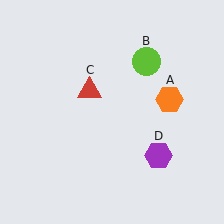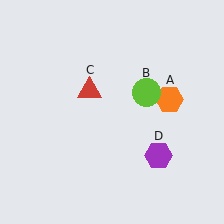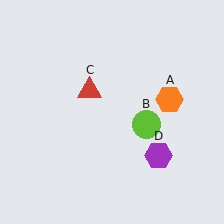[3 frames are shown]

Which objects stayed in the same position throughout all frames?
Orange hexagon (object A) and red triangle (object C) and purple hexagon (object D) remained stationary.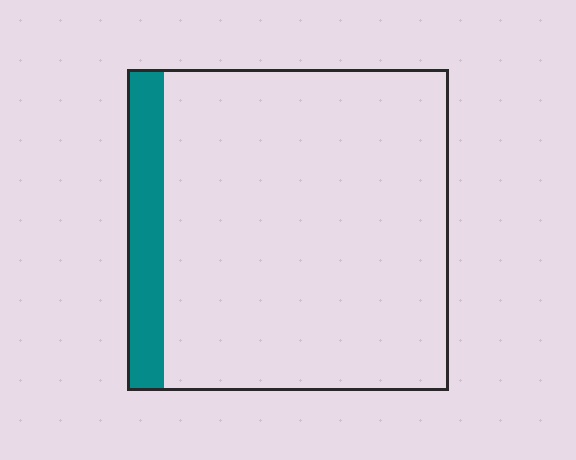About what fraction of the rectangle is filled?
About one eighth (1/8).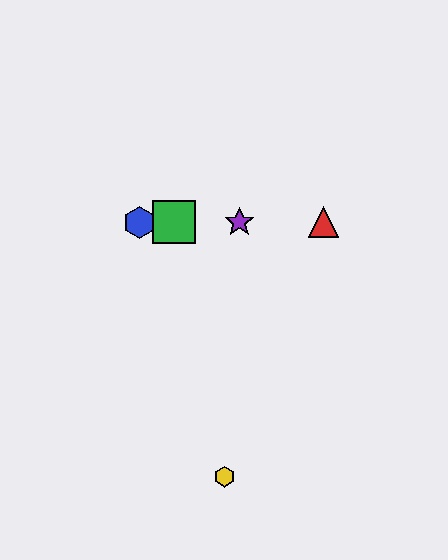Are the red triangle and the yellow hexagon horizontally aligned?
No, the red triangle is at y≈222 and the yellow hexagon is at y≈477.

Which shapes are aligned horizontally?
The red triangle, the blue hexagon, the green square, the purple star are aligned horizontally.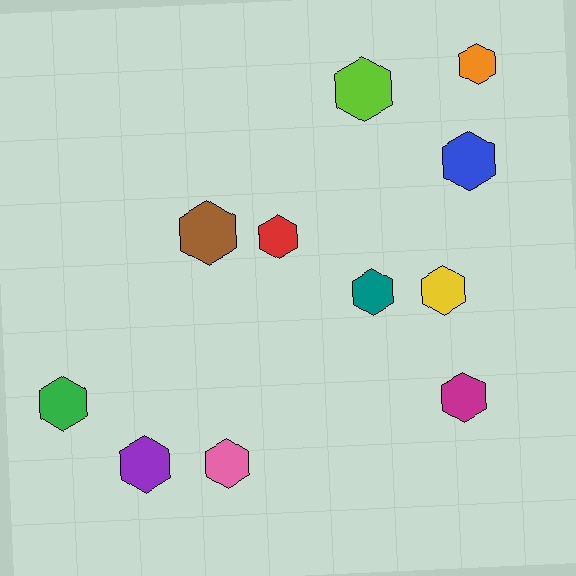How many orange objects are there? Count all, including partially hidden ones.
There is 1 orange object.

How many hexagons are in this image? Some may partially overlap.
There are 11 hexagons.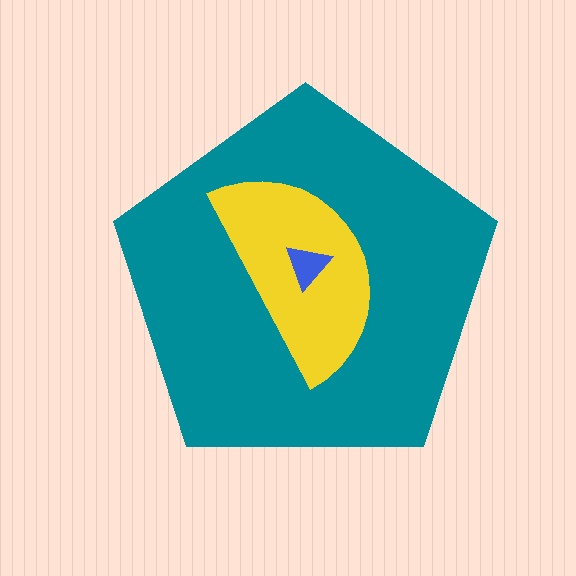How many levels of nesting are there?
3.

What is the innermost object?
The blue triangle.